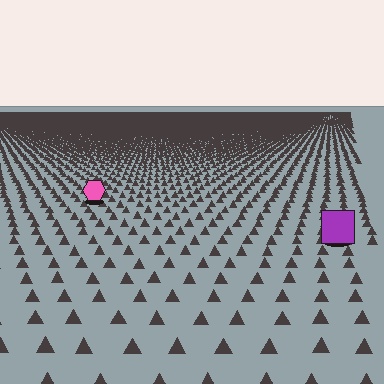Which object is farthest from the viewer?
The pink hexagon is farthest from the viewer. It appears smaller and the ground texture around it is denser.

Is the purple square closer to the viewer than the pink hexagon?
Yes. The purple square is closer — you can tell from the texture gradient: the ground texture is coarser near it.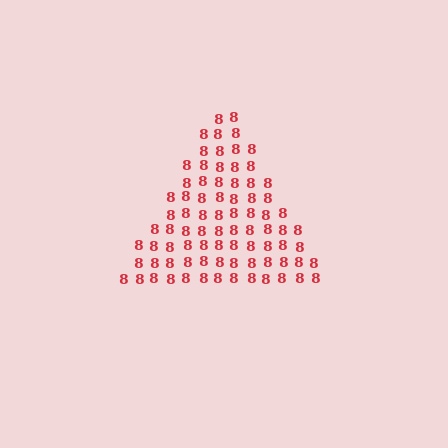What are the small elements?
The small elements are digit 8's.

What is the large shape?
The large shape is a triangle.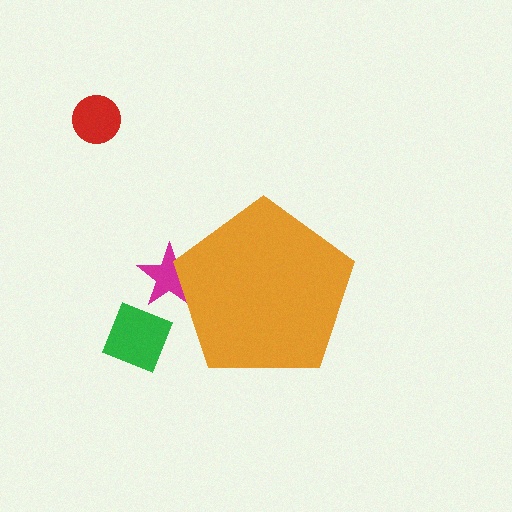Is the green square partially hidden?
No, the green square is fully visible.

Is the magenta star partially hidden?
Yes, the magenta star is partially hidden behind the orange pentagon.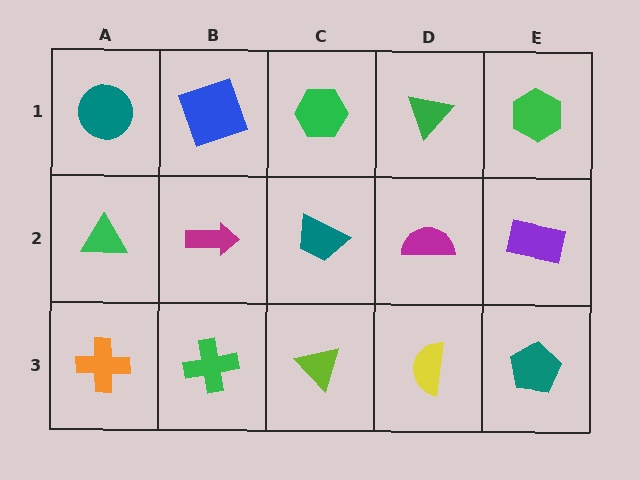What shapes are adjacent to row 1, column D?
A magenta semicircle (row 2, column D), a green hexagon (row 1, column C), a green hexagon (row 1, column E).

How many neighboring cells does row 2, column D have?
4.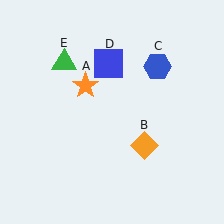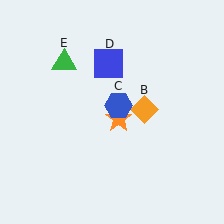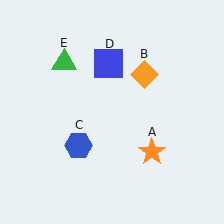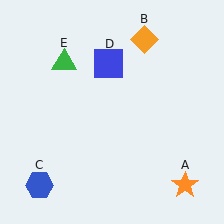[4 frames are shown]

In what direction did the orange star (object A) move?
The orange star (object A) moved down and to the right.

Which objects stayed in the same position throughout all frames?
Blue square (object D) and green triangle (object E) remained stationary.